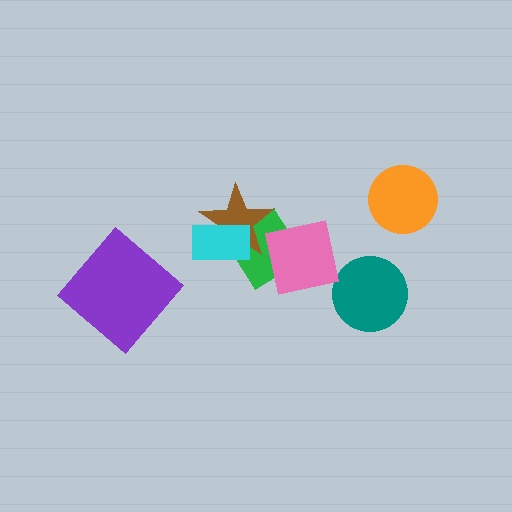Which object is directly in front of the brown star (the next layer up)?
The cyan rectangle is directly in front of the brown star.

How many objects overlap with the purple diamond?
0 objects overlap with the purple diamond.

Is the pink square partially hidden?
No, no other shape covers it.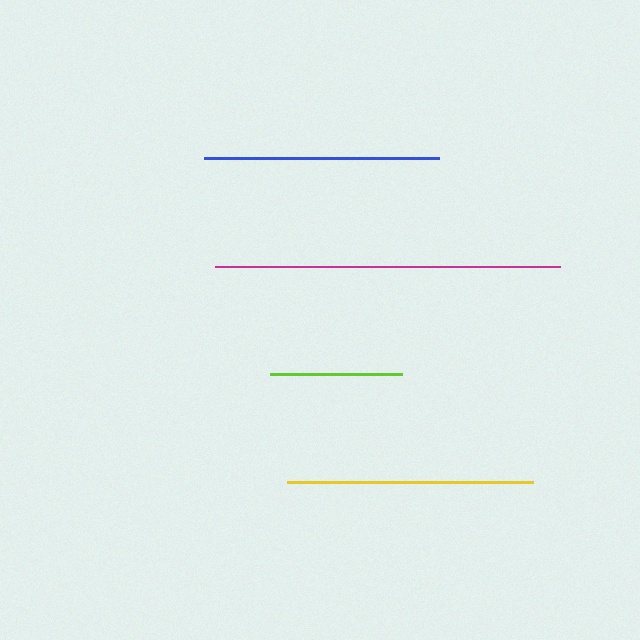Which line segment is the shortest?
The lime line is the shortest at approximately 131 pixels.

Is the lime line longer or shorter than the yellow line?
The yellow line is longer than the lime line.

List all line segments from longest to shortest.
From longest to shortest: magenta, yellow, blue, lime.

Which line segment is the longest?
The magenta line is the longest at approximately 345 pixels.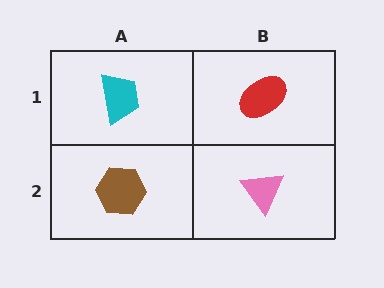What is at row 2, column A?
A brown hexagon.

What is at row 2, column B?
A pink triangle.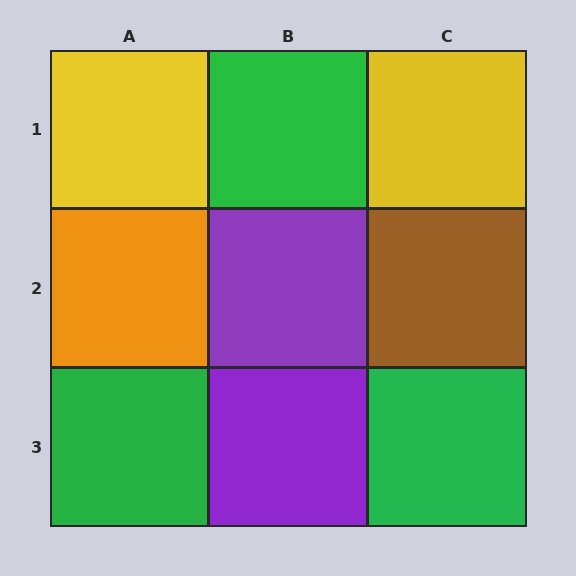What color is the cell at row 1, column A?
Yellow.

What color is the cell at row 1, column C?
Yellow.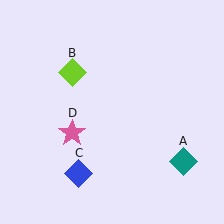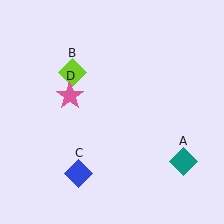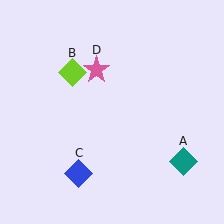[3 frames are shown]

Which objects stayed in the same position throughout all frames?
Teal diamond (object A) and lime diamond (object B) and blue diamond (object C) remained stationary.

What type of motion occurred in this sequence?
The pink star (object D) rotated clockwise around the center of the scene.